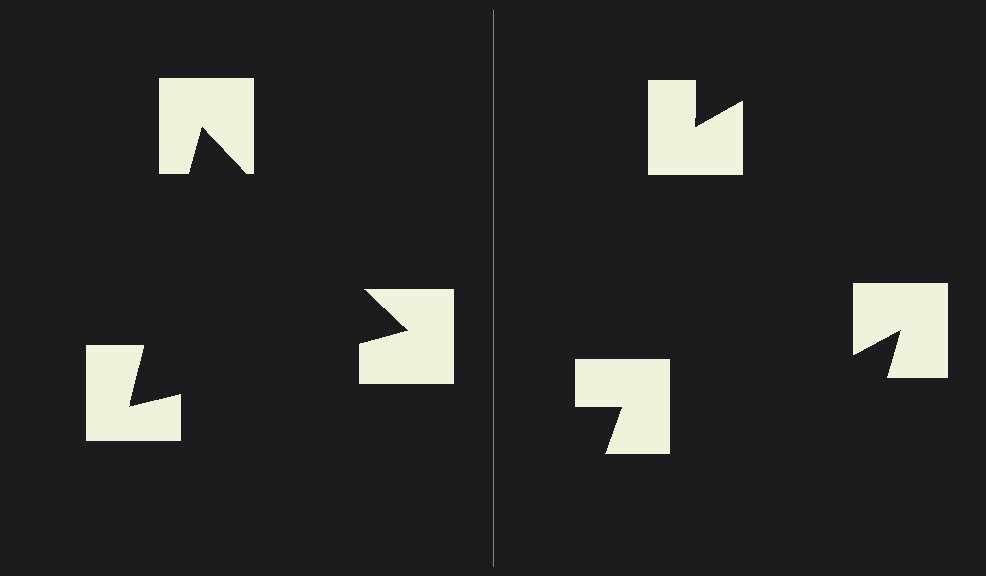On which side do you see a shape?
An illusory triangle appears on the left side. On the right side the wedge cuts are rotated, so no coherent shape forms.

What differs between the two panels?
The notched squares are positioned identically on both sides; only the wedge orientations differ. On the left they align to a triangle; on the right they are misaligned.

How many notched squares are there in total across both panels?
6 — 3 on each side.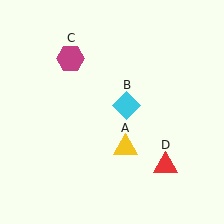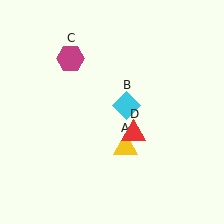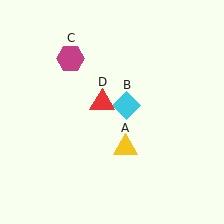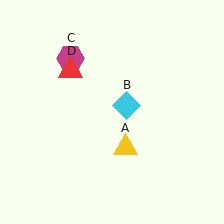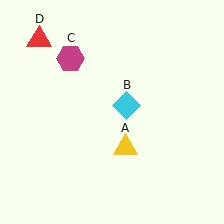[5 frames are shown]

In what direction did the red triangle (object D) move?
The red triangle (object D) moved up and to the left.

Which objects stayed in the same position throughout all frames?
Yellow triangle (object A) and cyan diamond (object B) and magenta hexagon (object C) remained stationary.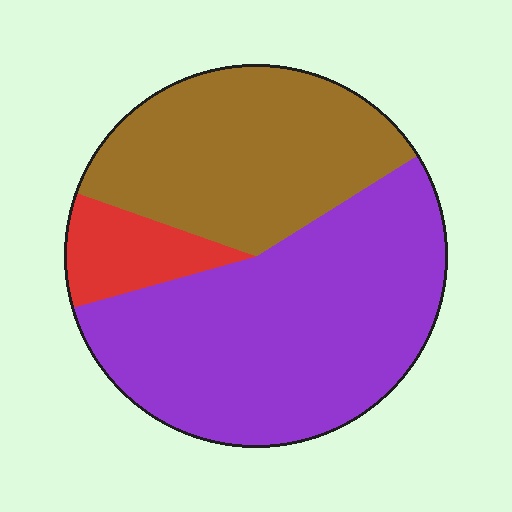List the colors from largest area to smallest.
From largest to smallest: purple, brown, red.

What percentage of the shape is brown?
Brown covers around 35% of the shape.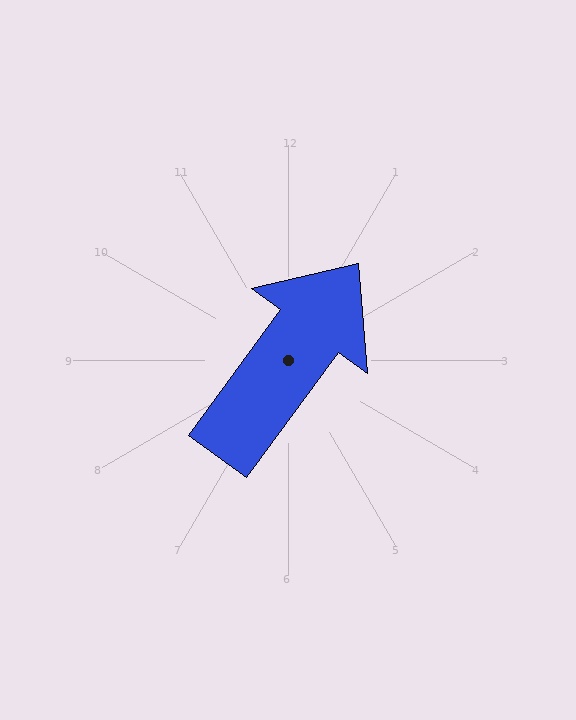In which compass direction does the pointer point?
Northeast.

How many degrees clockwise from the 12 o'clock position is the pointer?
Approximately 36 degrees.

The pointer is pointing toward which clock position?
Roughly 1 o'clock.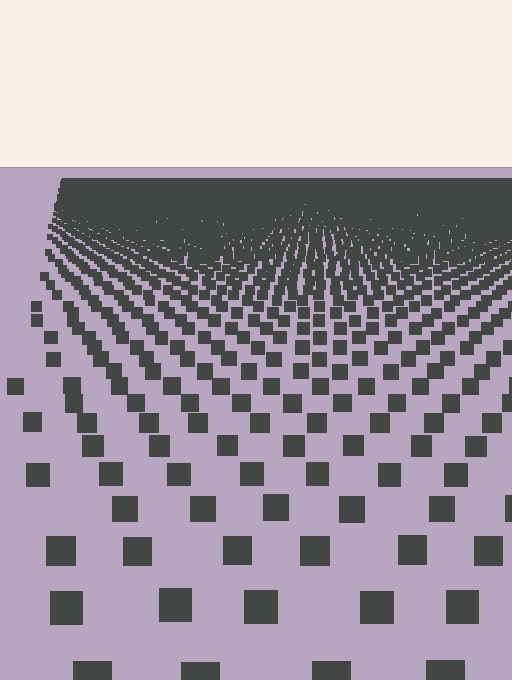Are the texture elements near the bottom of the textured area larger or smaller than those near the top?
Larger. Near the bottom, elements are closer to the viewer and appear at a bigger on-screen size.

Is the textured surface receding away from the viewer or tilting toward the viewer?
The surface is receding away from the viewer. Texture elements get smaller and denser toward the top.